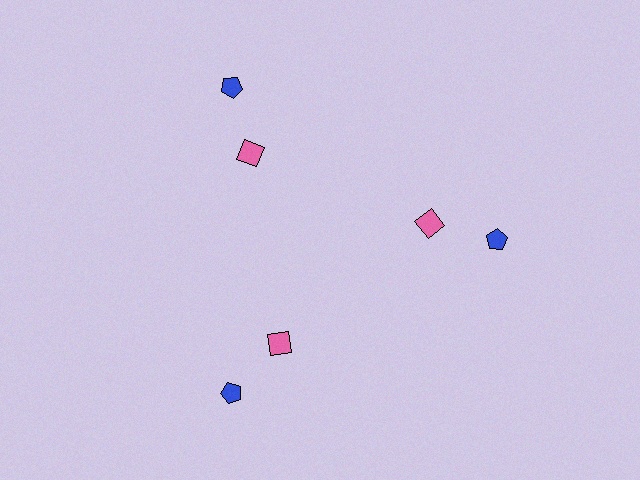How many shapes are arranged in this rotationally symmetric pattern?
There are 6 shapes, arranged in 3 groups of 2.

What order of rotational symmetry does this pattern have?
This pattern has 3-fold rotational symmetry.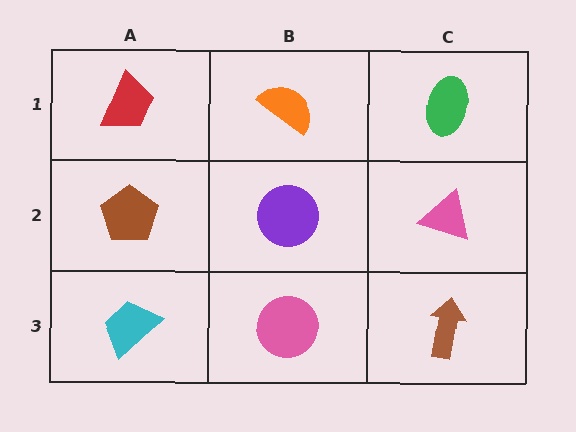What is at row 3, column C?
A brown arrow.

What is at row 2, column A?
A brown pentagon.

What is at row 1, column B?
An orange semicircle.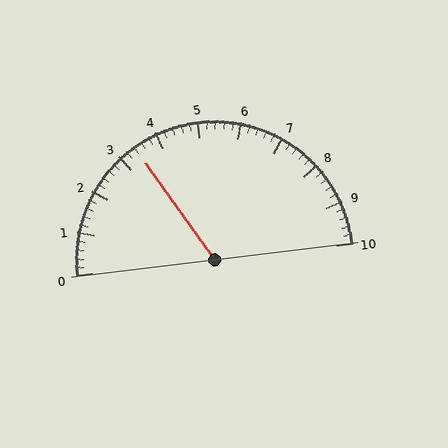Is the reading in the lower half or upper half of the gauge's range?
The reading is in the lower half of the range (0 to 10).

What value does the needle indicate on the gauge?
The needle indicates approximately 3.4.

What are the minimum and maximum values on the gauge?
The gauge ranges from 0 to 10.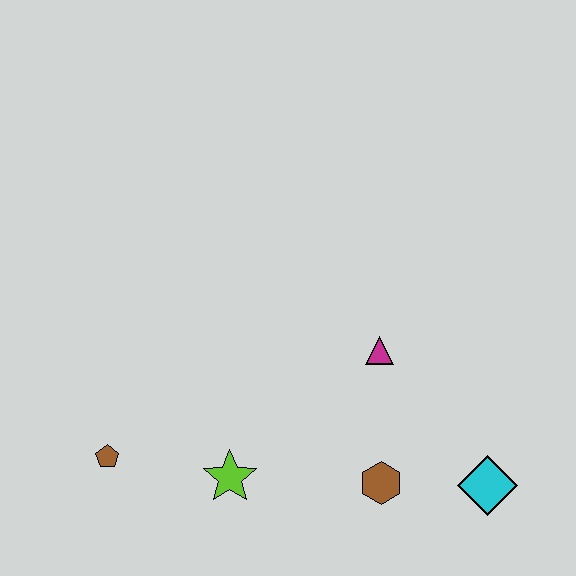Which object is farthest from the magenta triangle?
The brown pentagon is farthest from the magenta triangle.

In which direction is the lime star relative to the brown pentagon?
The lime star is to the right of the brown pentagon.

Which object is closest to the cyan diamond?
The brown hexagon is closest to the cyan diamond.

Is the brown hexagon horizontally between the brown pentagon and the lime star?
No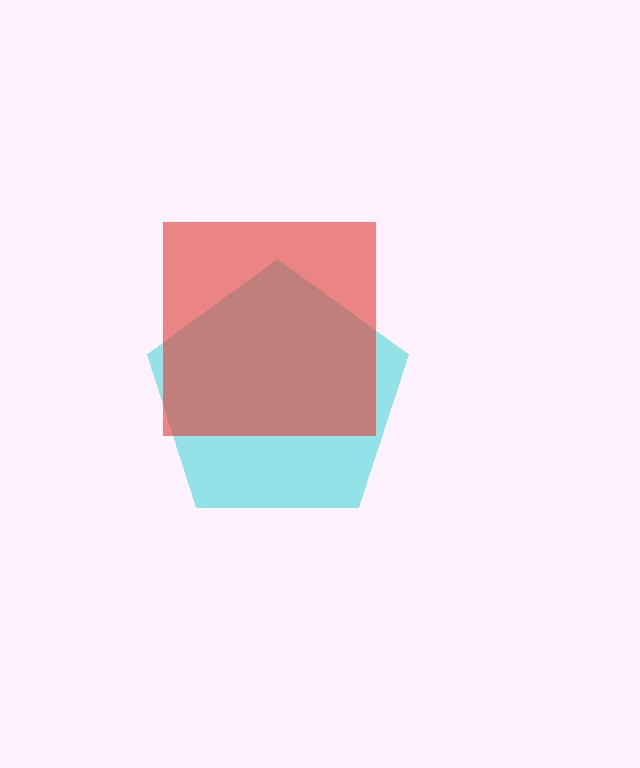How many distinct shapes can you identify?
There are 2 distinct shapes: a cyan pentagon, a red square.